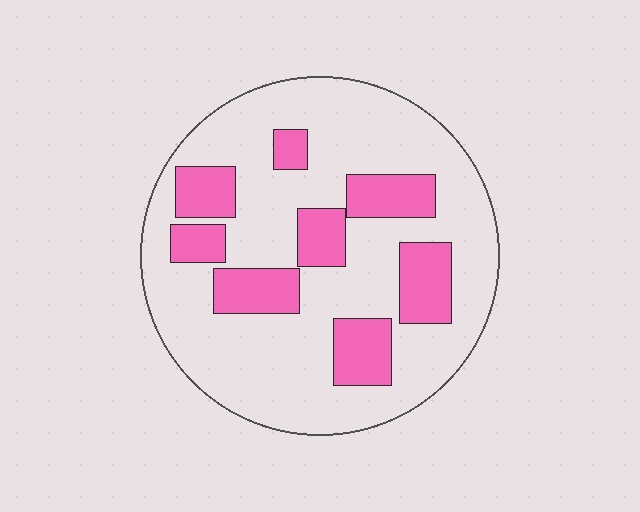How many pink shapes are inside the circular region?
8.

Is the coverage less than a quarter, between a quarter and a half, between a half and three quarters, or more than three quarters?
Between a quarter and a half.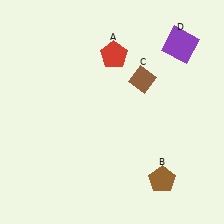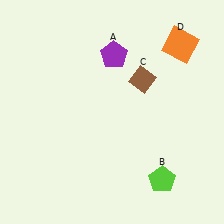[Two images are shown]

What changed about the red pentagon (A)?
In Image 1, A is red. In Image 2, it changed to purple.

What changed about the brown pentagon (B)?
In Image 1, B is brown. In Image 2, it changed to lime.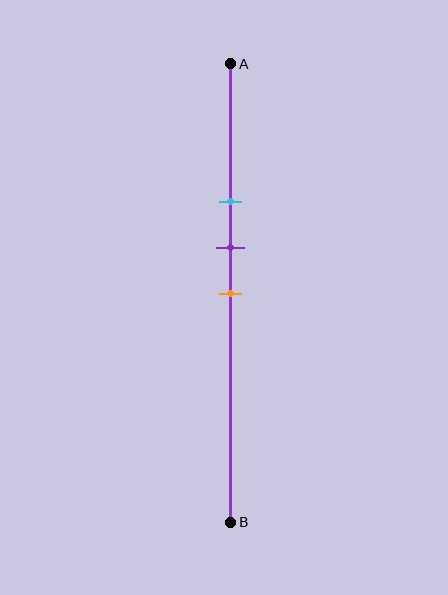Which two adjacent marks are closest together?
The purple and orange marks are the closest adjacent pair.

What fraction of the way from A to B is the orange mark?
The orange mark is approximately 50% (0.5) of the way from A to B.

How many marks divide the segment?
There are 3 marks dividing the segment.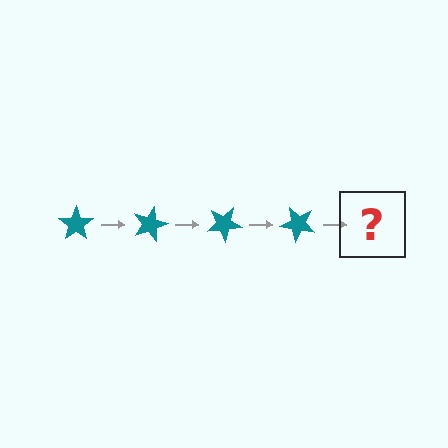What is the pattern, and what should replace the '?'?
The pattern is that the star rotates 15 degrees each step. The '?' should be a teal star rotated 60 degrees.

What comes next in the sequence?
The next element should be a teal star rotated 60 degrees.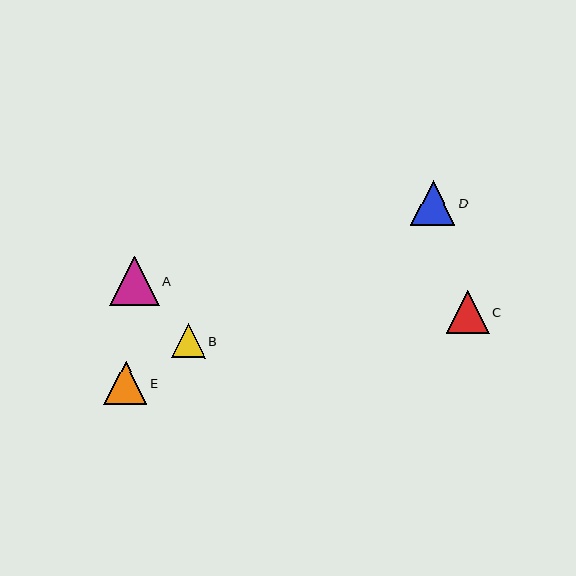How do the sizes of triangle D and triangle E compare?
Triangle D and triangle E are approximately the same size.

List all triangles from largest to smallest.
From largest to smallest: A, D, C, E, B.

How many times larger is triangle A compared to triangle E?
Triangle A is approximately 1.1 times the size of triangle E.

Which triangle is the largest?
Triangle A is the largest with a size of approximately 49 pixels.